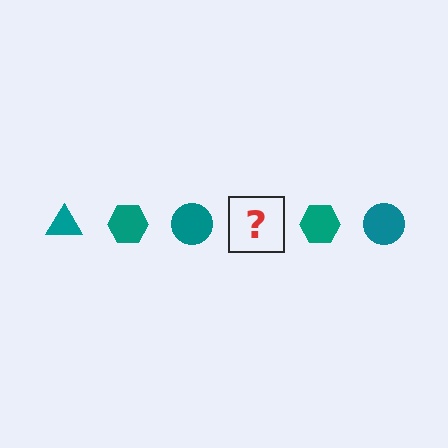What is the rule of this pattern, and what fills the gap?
The rule is that the pattern cycles through triangle, hexagon, circle shapes in teal. The gap should be filled with a teal triangle.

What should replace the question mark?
The question mark should be replaced with a teal triangle.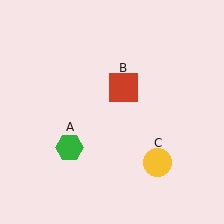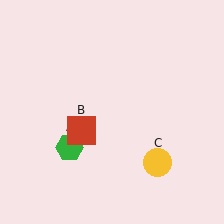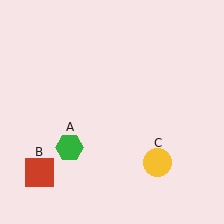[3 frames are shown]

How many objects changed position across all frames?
1 object changed position: red square (object B).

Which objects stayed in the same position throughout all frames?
Green hexagon (object A) and yellow circle (object C) remained stationary.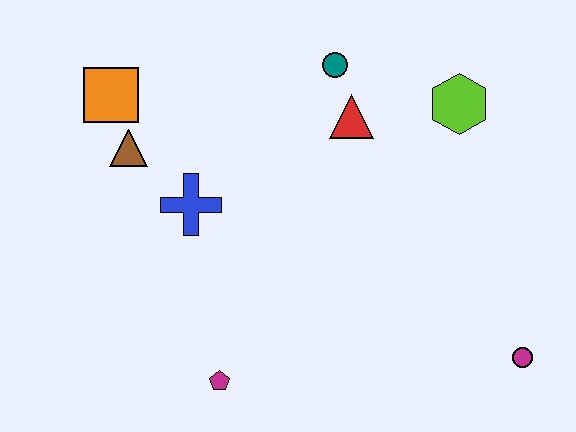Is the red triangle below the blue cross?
No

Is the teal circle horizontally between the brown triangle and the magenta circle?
Yes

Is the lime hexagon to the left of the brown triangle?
No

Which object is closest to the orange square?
The brown triangle is closest to the orange square.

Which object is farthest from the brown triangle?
The magenta circle is farthest from the brown triangle.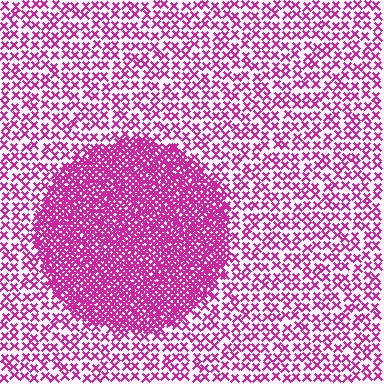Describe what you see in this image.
The image contains small magenta elements arranged at two different densities. A circle-shaped region is visible where the elements are more densely packed than the surrounding area.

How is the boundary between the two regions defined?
The boundary is defined by a change in element density (approximately 2.8x ratio). All elements are the same color, size, and shape.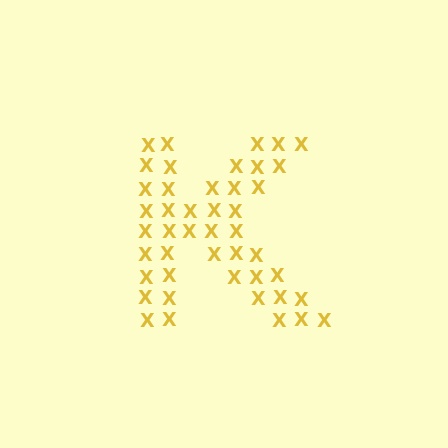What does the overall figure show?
The overall figure shows the letter K.